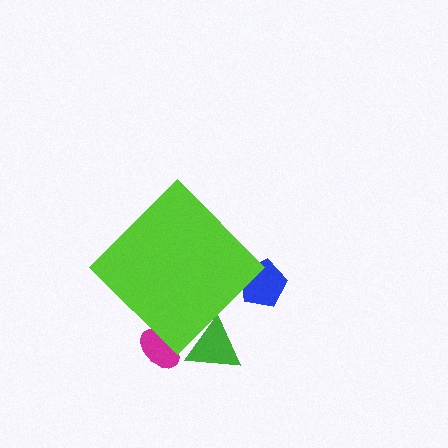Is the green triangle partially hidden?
Yes, the green triangle is partially hidden behind the lime diamond.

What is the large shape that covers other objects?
A lime diamond.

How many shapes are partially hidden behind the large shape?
3 shapes are partially hidden.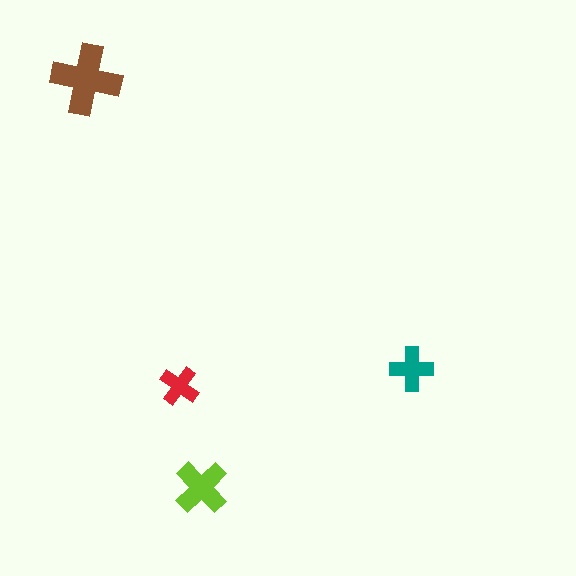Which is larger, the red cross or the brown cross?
The brown one.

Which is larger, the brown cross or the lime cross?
The brown one.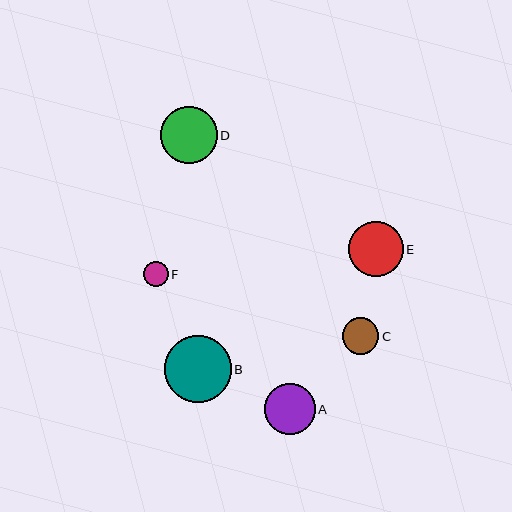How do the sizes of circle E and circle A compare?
Circle E and circle A are approximately the same size.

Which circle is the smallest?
Circle F is the smallest with a size of approximately 25 pixels.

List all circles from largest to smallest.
From largest to smallest: B, D, E, A, C, F.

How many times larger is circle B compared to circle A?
Circle B is approximately 1.3 times the size of circle A.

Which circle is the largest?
Circle B is the largest with a size of approximately 67 pixels.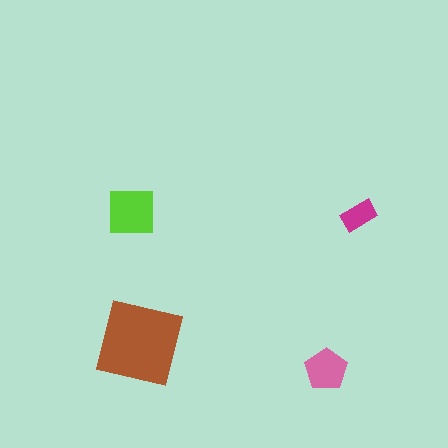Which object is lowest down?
The pink pentagon is bottommost.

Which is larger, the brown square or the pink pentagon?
The brown square.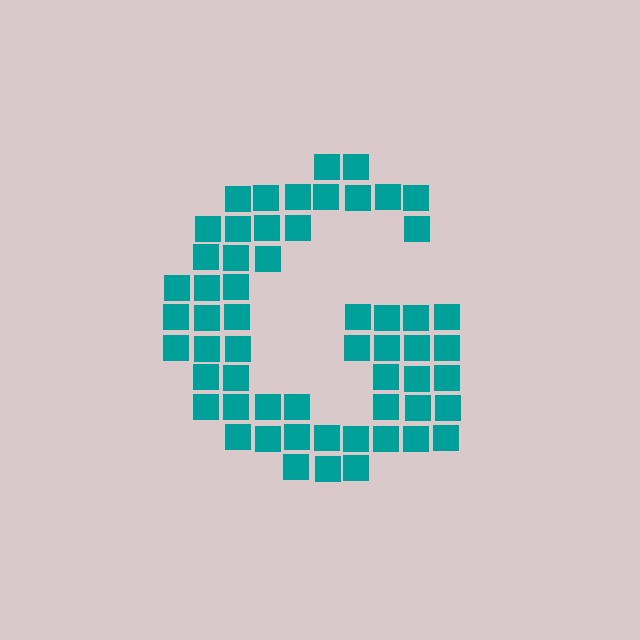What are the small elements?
The small elements are squares.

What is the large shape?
The large shape is the letter G.